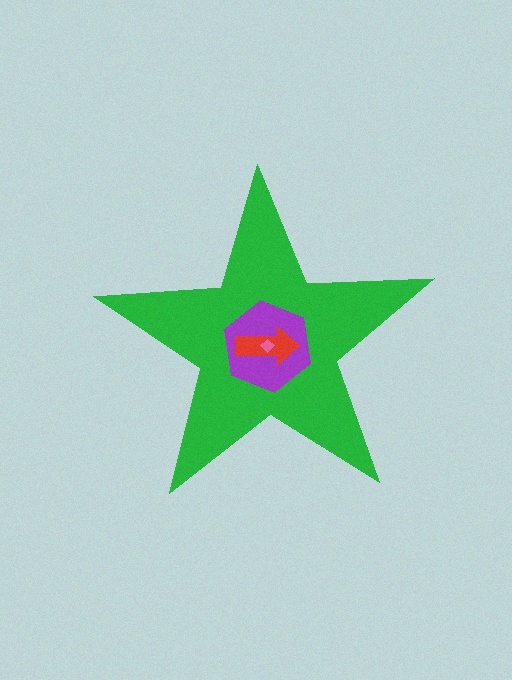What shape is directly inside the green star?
The purple hexagon.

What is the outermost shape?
The green star.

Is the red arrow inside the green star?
Yes.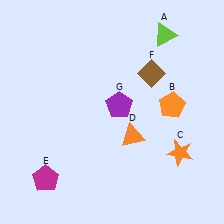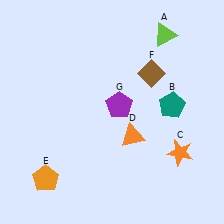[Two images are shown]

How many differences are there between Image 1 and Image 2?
There are 2 differences between the two images.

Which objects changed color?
B changed from orange to teal. E changed from magenta to orange.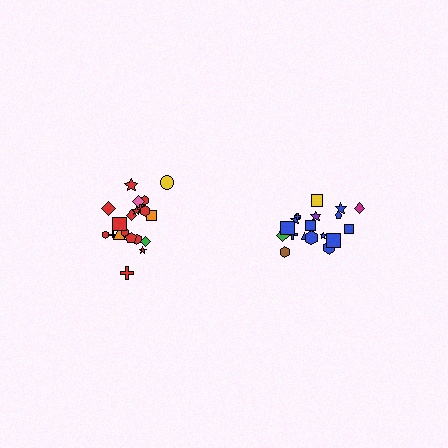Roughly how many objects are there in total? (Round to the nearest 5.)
Roughly 40 objects in total.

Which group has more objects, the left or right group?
The left group.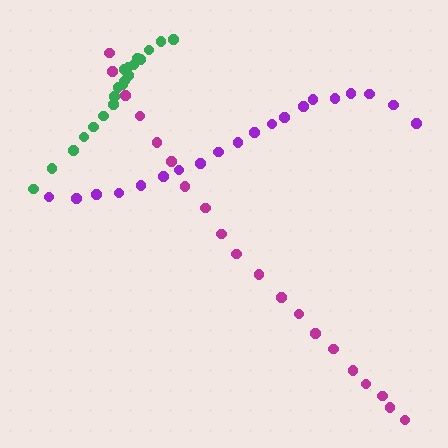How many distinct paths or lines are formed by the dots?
There are 3 distinct paths.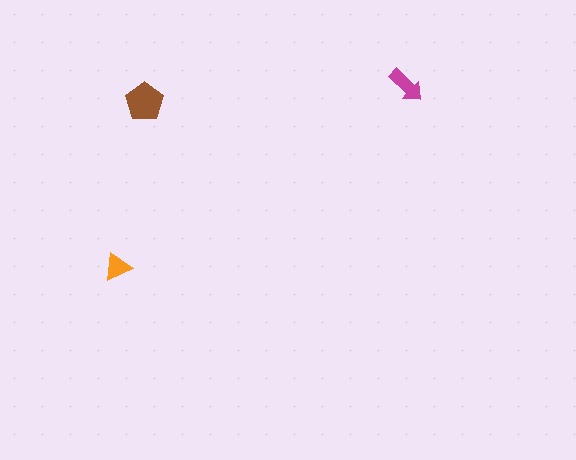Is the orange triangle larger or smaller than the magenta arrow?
Smaller.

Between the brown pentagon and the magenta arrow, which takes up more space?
The brown pentagon.